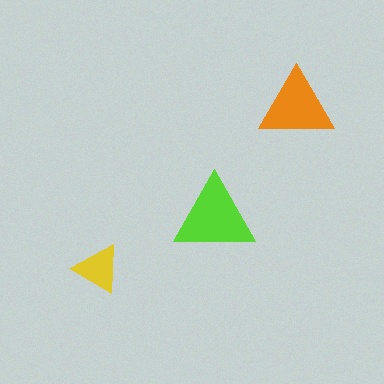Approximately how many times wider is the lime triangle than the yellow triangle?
About 1.5 times wider.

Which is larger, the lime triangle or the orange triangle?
The lime one.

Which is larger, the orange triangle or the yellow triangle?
The orange one.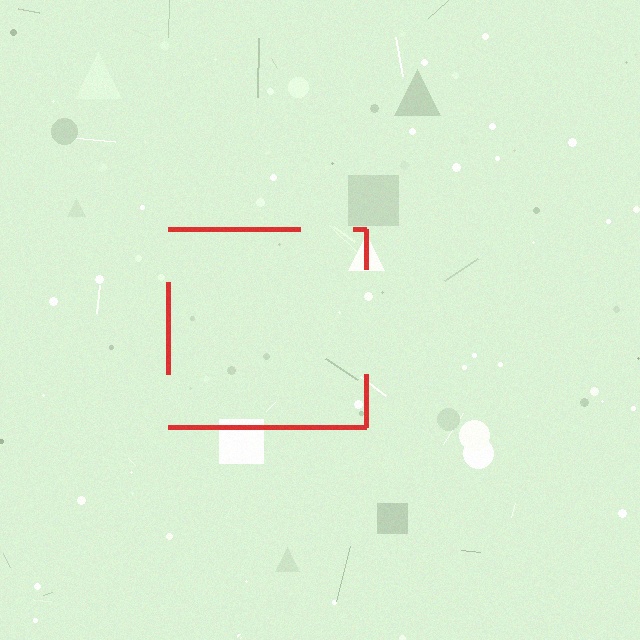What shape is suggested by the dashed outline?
The dashed outline suggests a square.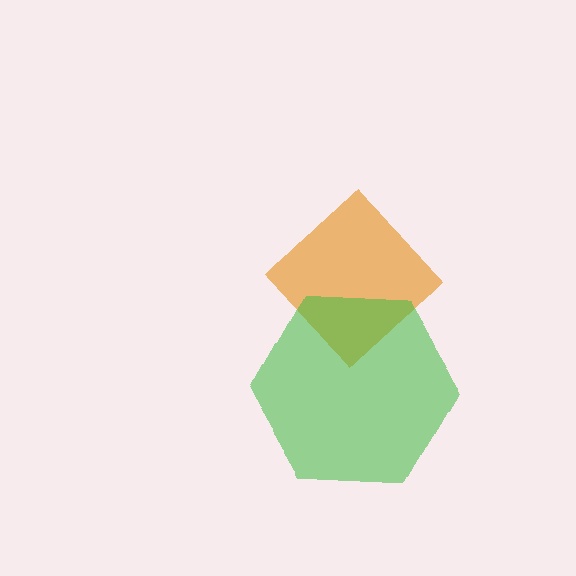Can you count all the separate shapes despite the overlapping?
Yes, there are 2 separate shapes.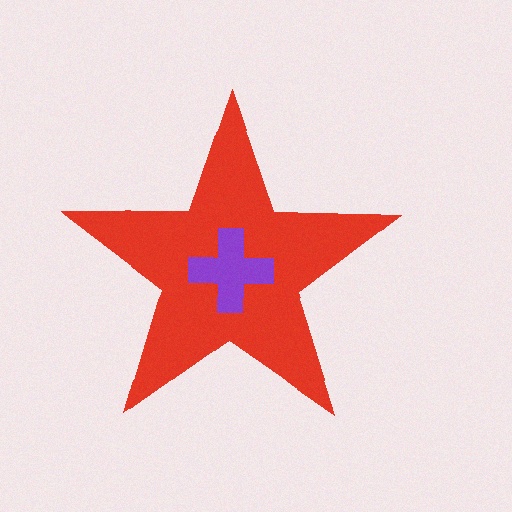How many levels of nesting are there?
2.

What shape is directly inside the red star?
The purple cross.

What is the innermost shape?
The purple cross.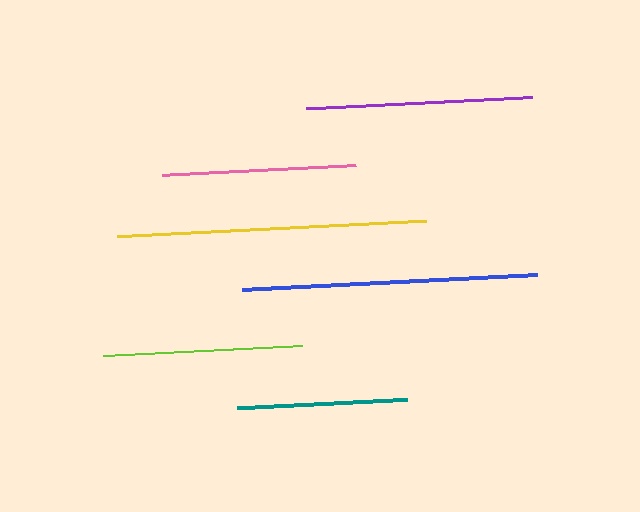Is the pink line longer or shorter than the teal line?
The pink line is longer than the teal line.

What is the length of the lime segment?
The lime segment is approximately 198 pixels long.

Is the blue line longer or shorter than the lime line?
The blue line is longer than the lime line.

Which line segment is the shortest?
The teal line is the shortest at approximately 170 pixels.